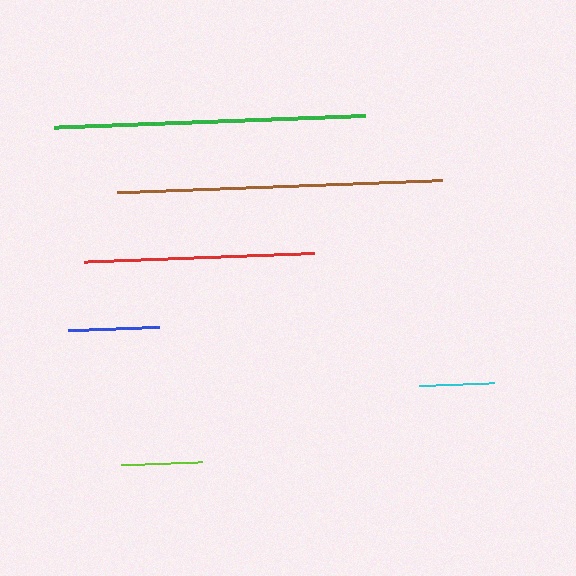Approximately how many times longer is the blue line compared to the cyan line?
The blue line is approximately 1.2 times the length of the cyan line.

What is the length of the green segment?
The green segment is approximately 311 pixels long.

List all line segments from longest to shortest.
From longest to shortest: brown, green, red, blue, lime, cyan.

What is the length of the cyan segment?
The cyan segment is approximately 75 pixels long.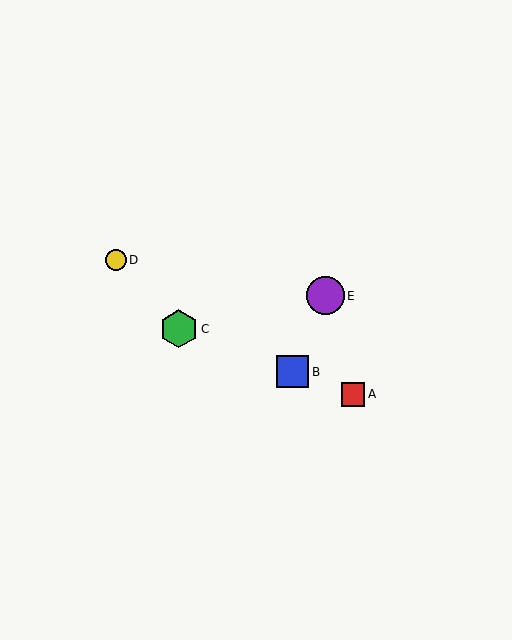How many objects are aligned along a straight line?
3 objects (A, B, C) are aligned along a straight line.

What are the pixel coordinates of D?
Object D is at (116, 260).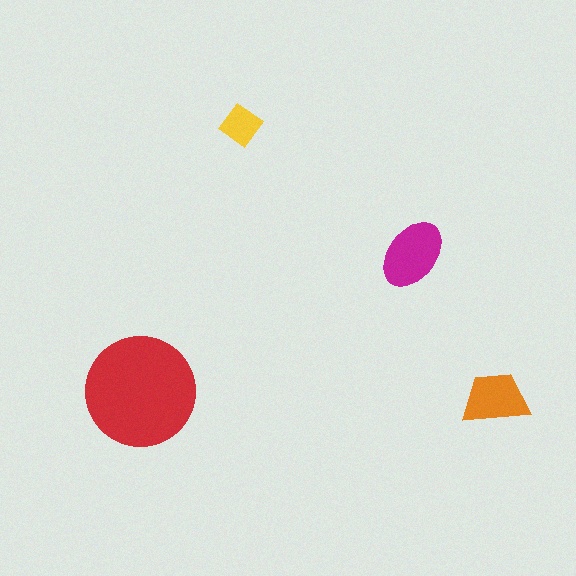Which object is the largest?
The red circle.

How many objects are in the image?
There are 4 objects in the image.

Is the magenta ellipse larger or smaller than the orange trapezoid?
Larger.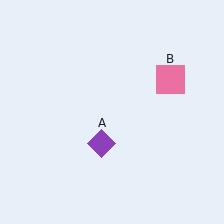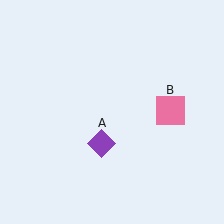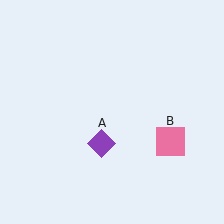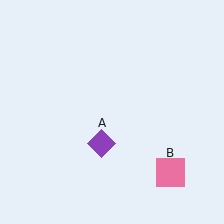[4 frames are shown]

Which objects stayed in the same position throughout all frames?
Purple diamond (object A) remained stationary.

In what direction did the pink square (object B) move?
The pink square (object B) moved down.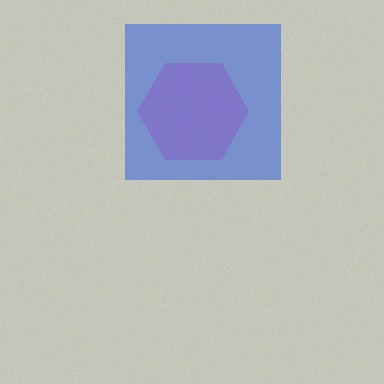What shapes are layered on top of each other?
The layered shapes are: a pink hexagon, a blue square.